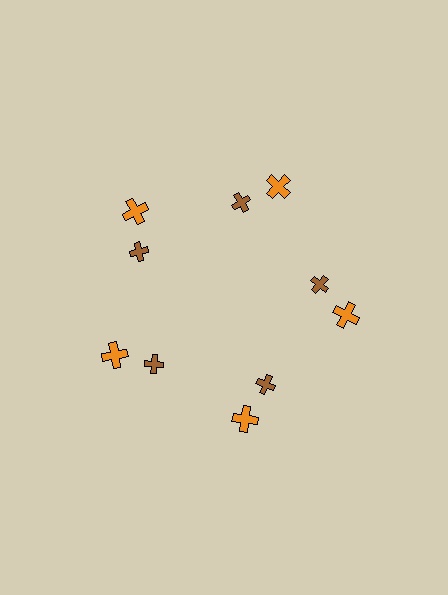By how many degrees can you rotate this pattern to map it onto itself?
The pattern maps onto itself every 72 degrees of rotation.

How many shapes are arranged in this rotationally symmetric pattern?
There are 10 shapes, arranged in 5 groups of 2.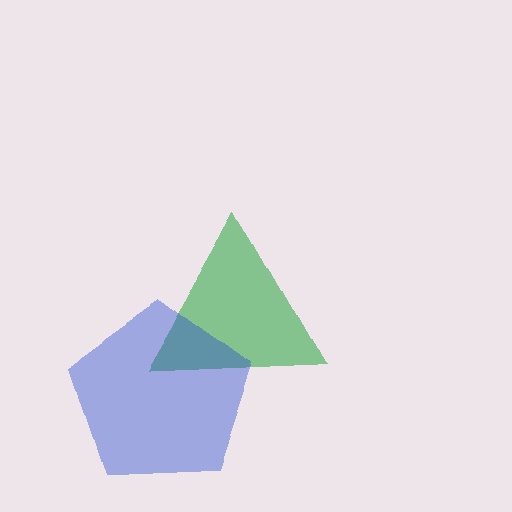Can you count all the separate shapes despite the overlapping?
Yes, there are 2 separate shapes.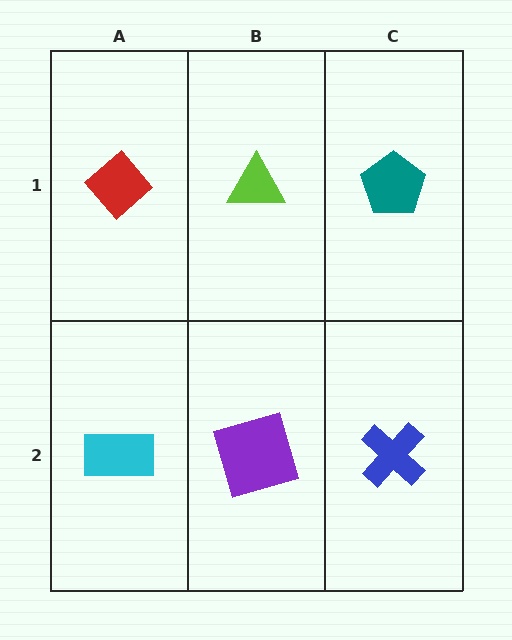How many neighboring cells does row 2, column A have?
2.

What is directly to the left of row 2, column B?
A cyan rectangle.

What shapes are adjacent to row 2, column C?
A teal pentagon (row 1, column C), a purple square (row 2, column B).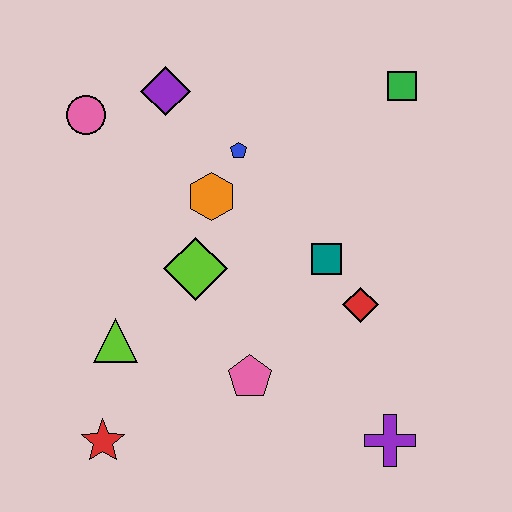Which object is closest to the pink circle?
The purple diamond is closest to the pink circle.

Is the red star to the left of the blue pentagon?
Yes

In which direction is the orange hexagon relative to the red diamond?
The orange hexagon is to the left of the red diamond.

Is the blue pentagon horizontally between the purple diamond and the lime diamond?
No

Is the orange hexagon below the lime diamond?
No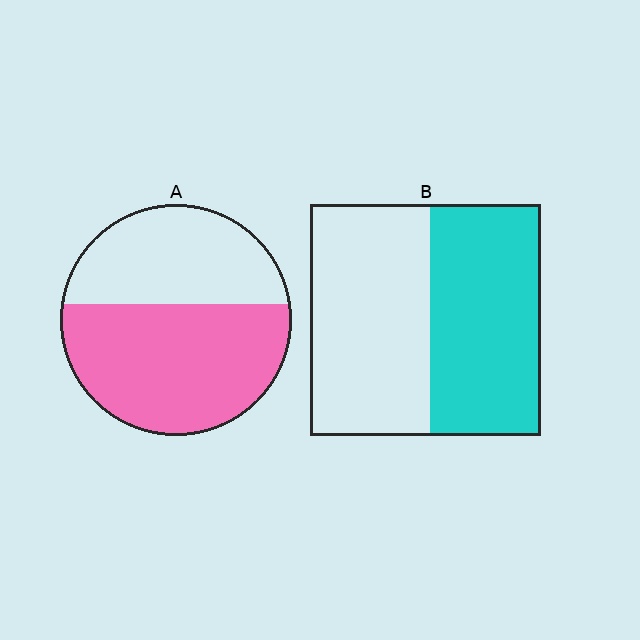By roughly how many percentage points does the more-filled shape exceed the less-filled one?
By roughly 10 percentage points (A over B).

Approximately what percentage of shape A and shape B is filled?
A is approximately 60% and B is approximately 50%.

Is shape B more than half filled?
Roughly half.